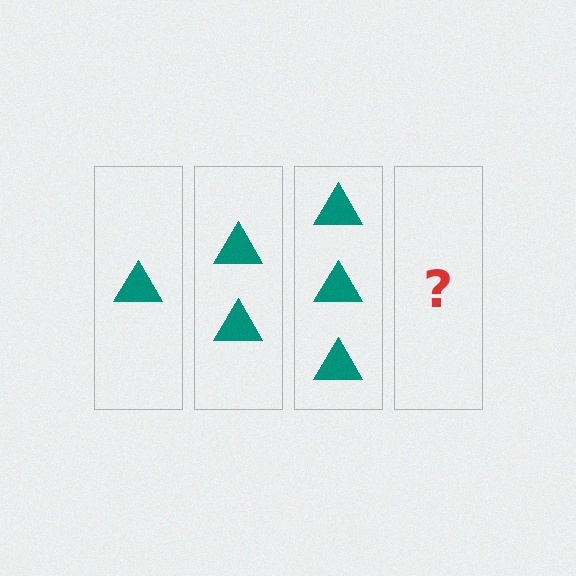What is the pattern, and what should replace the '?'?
The pattern is that each step adds one more triangle. The '?' should be 4 triangles.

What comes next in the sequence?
The next element should be 4 triangles.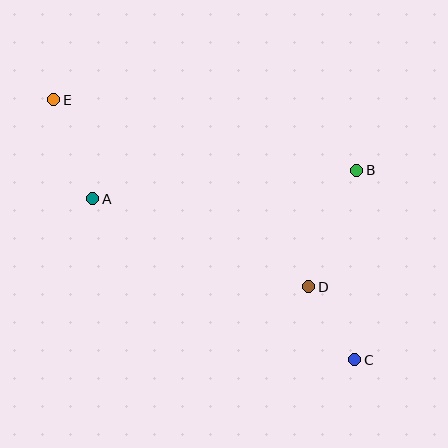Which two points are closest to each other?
Points C and D are closest to each other.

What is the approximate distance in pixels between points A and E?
The distance between A and E is approximately 106 pixels.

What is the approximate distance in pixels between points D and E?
The distance between D and E is approximately 316 pixels.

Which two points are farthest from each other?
Points C and E are farthest from each other.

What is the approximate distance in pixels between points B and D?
The distance between B and D is approximately 126 pixels.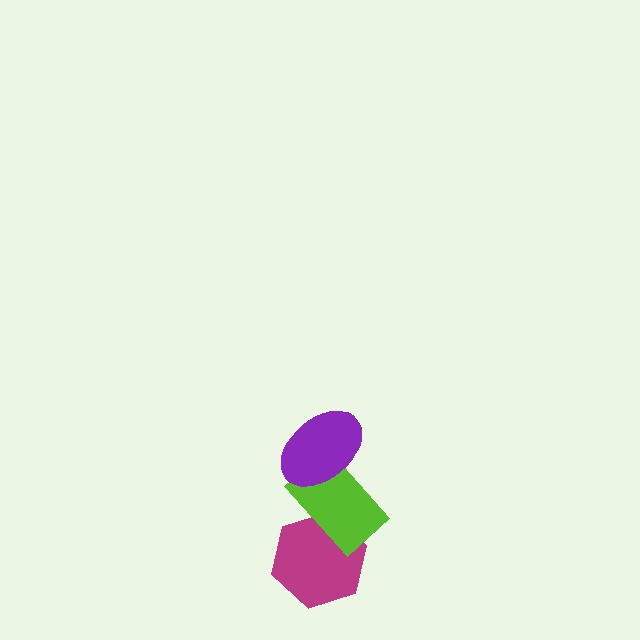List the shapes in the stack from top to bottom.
From top to bottom: the purple ellipse, the lime rectangle, the magenta hexagon.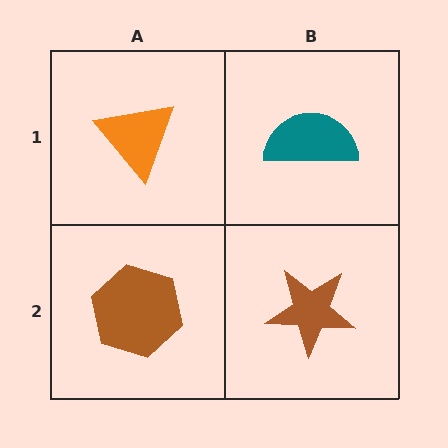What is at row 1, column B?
A teal semicircle.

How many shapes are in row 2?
2 shapes.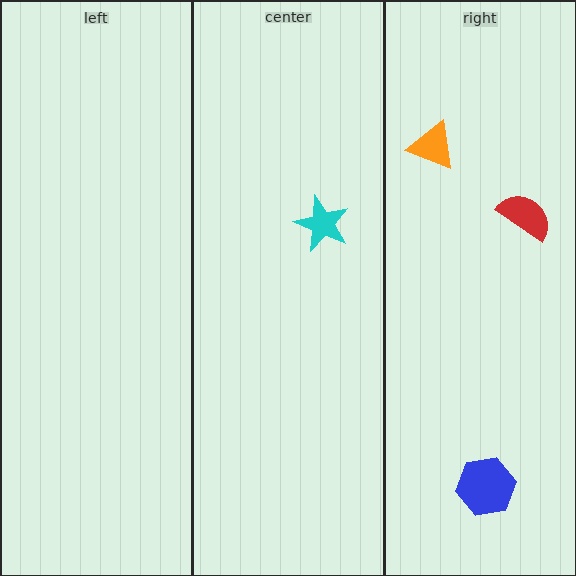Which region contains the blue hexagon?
The right region.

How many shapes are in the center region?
1.